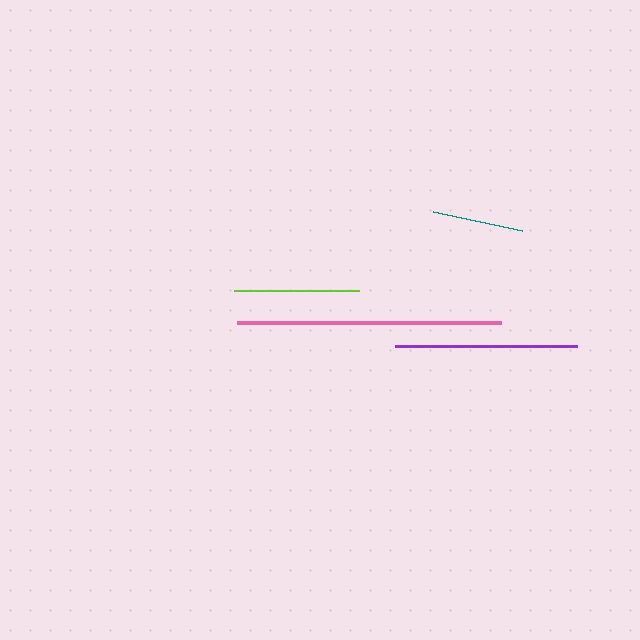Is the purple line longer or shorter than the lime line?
The purple line is longer than the lime line.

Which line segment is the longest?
The pink line is the longest at approximately 264 pixels.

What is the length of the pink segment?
The pink segment is approximately 264 pixels long.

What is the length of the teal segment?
The teal segment is approximately 91 pixels long.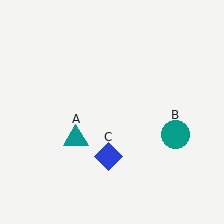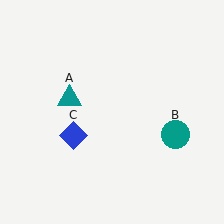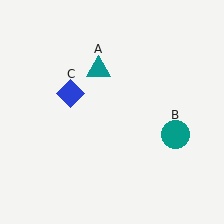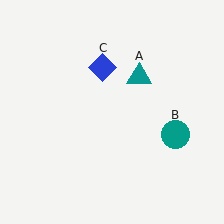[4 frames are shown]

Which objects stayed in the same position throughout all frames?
Teal circle (object B) remained stationary.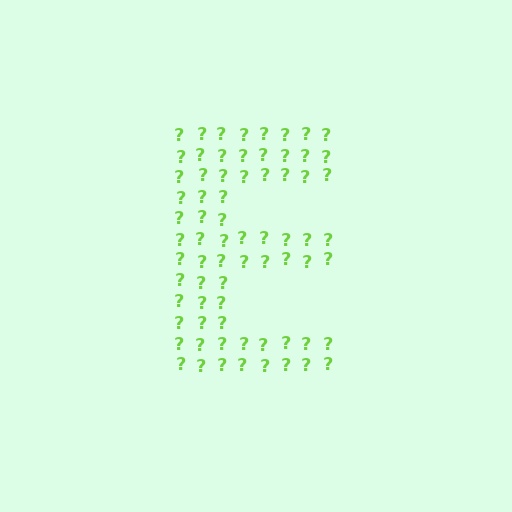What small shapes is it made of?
It is made of small question marks.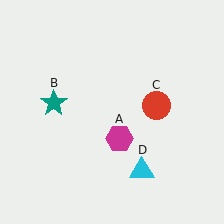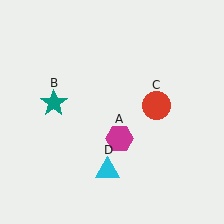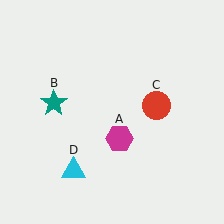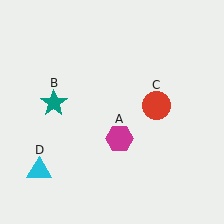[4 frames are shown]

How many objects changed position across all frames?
1 object changed position: cyan triangle (object D).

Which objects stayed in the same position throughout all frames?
Magenta hexagon (object A) and teal star (object B) and red circle (object C) remained stationary.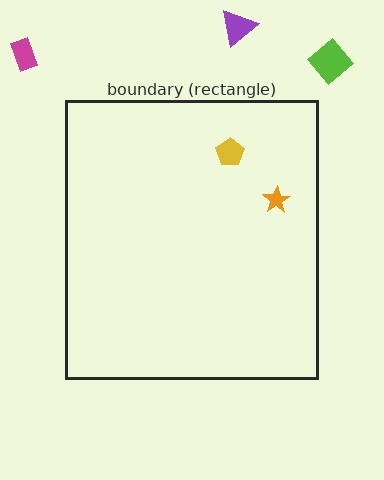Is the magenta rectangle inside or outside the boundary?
Outside.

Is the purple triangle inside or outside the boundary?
Outside.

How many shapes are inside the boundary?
2 inside, 3 outside.